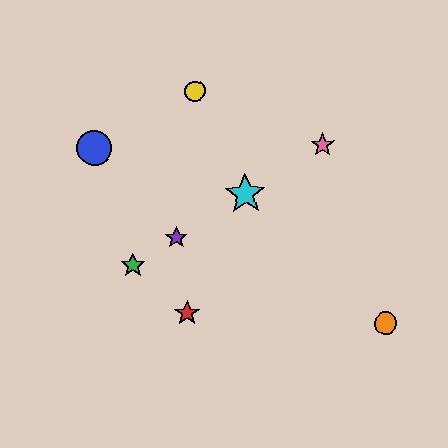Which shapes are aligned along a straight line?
The green star, the purple star, the cyan star, the pink star are aligned along a straight line.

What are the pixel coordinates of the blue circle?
The blue circle is at (94, 148).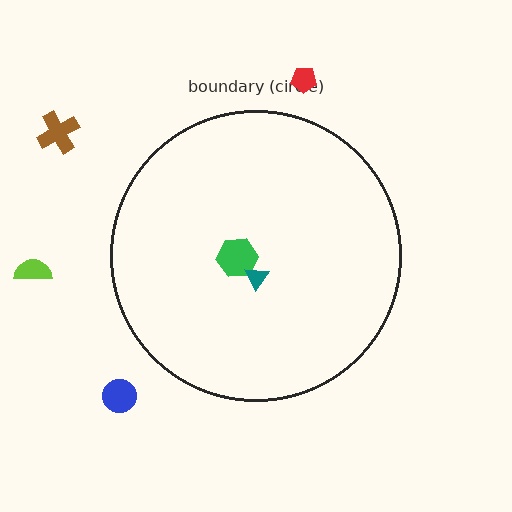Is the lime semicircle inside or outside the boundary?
Outside.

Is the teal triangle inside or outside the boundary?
Inside.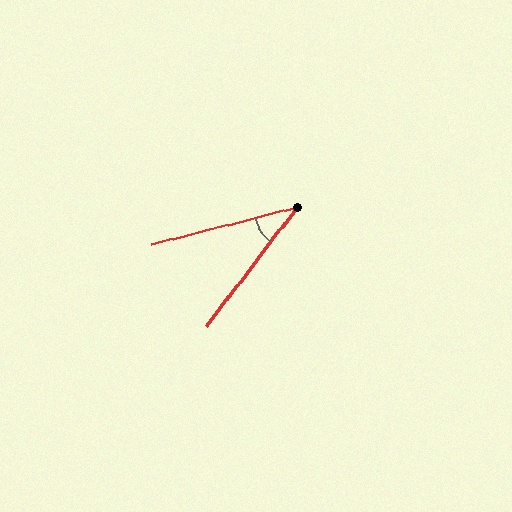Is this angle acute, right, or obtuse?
It is acute.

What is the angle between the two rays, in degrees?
Approximately 38 degrees.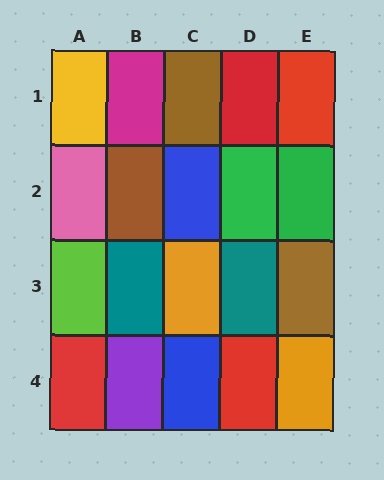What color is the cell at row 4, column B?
Purple.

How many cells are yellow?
1 cell is yellow.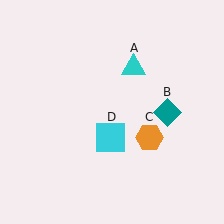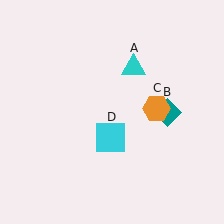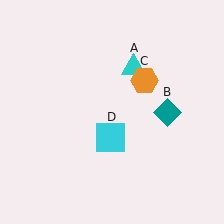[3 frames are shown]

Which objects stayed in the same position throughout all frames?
Cyan triangle (object A) and teal diamond (object B) and cyan square (object D) remained stationary.